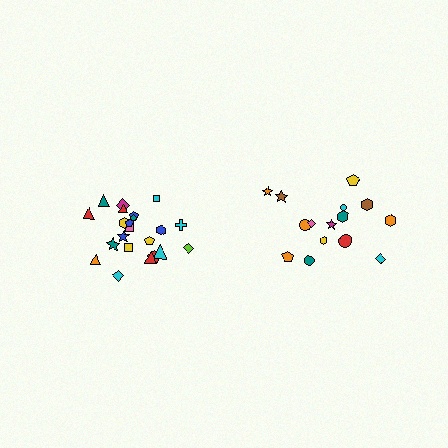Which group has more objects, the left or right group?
The left group.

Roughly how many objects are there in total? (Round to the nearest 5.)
Roughly 35 objects in total.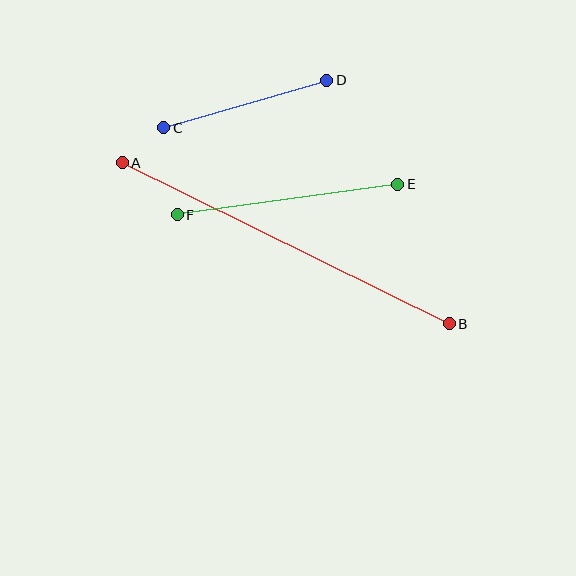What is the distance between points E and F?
The distance is approximately 223 pixels.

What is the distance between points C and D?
The distance is approximately 170 pixels.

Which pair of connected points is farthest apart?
Points A and B are farthest apart.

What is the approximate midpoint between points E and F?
The midpoint is at approximately (287, 200) pixels.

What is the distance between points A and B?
The distance is approximately 364 pixels.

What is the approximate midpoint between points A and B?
The midpoint is at approximately (286, 243) pixels.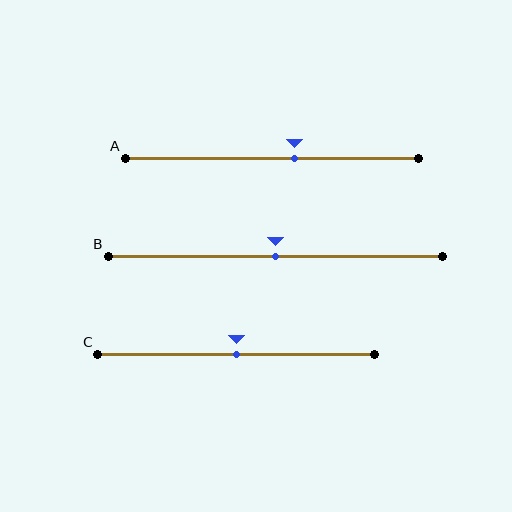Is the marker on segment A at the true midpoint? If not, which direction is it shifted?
No, the marker on segment A is shifted to the right by about 8% of the segment length.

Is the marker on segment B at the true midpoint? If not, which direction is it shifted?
Yes, the marker on segment B is at the true midpoint.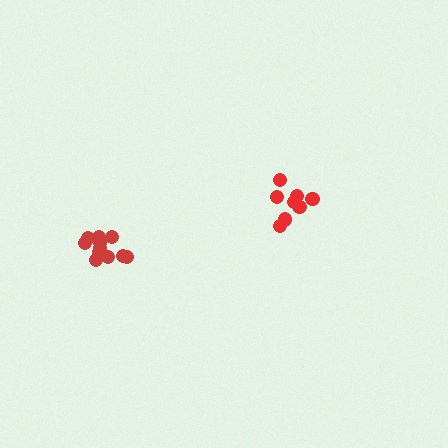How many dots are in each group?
Group 1: 8 dots, Group 2: 13 dots (21 total).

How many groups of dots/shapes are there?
There are 2 groups.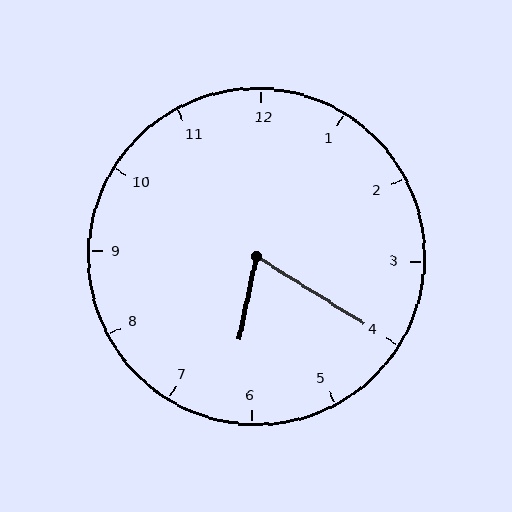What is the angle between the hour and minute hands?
Approximately 70 degrees.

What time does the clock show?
6:20.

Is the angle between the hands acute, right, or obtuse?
It is acute.